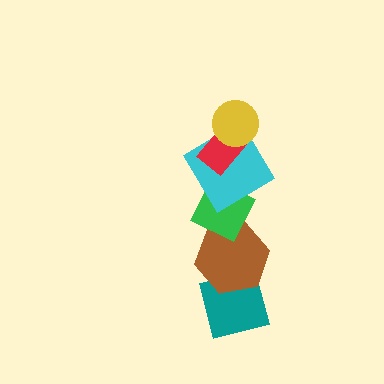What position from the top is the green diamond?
The green diamond is 4th from the top.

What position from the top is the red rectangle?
The red rectangle is 2nd from the top.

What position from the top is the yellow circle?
The yellow circle is 1st from the top.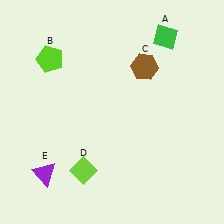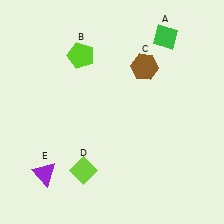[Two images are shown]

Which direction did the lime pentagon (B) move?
The lime pentagon (B) moved right.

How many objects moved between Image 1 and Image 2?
1 object moved between the two images.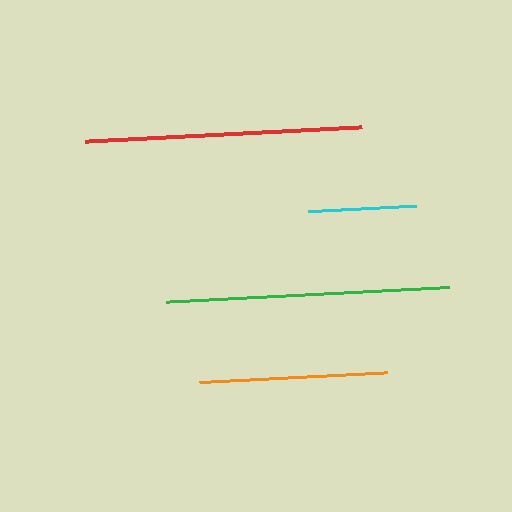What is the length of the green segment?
The green segment is approximately 283 pixels long.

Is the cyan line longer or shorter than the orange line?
The orange line is longer than the cyan line.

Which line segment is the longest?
The green line is the longest at approximately 283 pixels.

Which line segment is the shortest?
The cyan line is the shortest at approximately 108 pixels.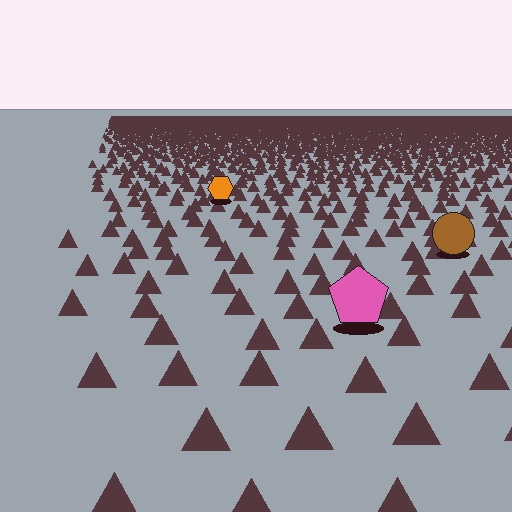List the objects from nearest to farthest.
From nearest to farthest: the pink pentagon, the brown circle, the orange hexagon.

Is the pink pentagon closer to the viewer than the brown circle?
Yes. The pink pentagon is closer — you can tell from the texture gradient: the ground texture is coarser near it.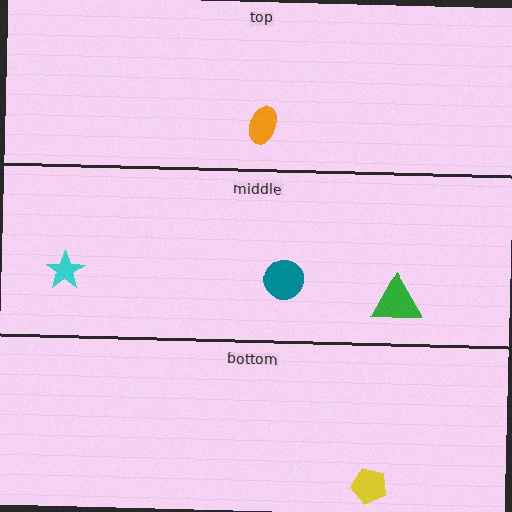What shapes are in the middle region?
The teal circle, the green triangle, the cyan star.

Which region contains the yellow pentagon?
The bottom region.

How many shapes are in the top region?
1.